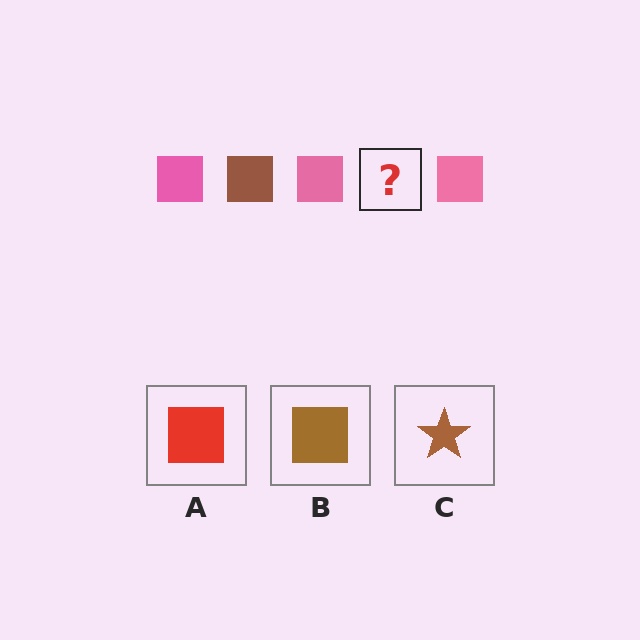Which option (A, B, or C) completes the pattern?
B.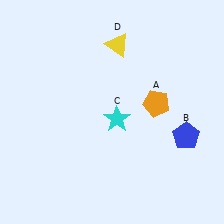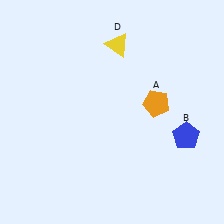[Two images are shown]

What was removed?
The cyan star (C) was removed in Image 2.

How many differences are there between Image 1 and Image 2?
There is 1 difference between the two images.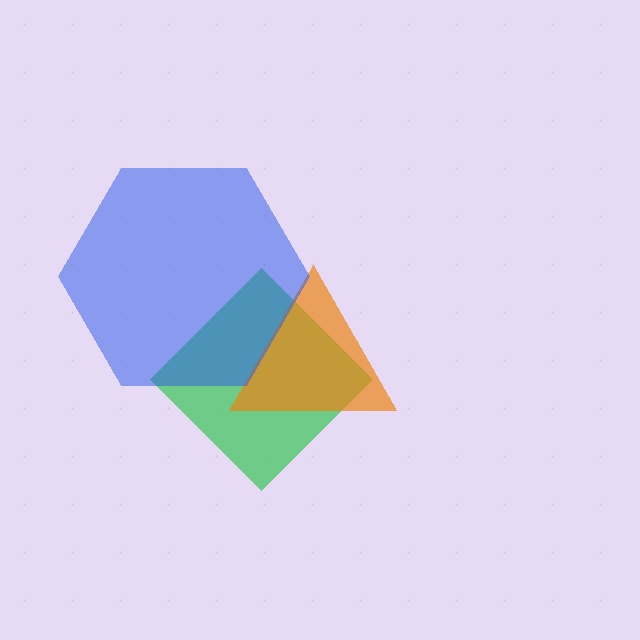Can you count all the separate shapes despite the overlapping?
Yes, there are 3 separate shapes.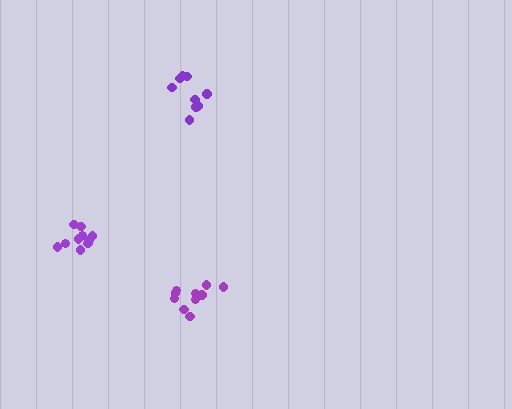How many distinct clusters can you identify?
There are 3 distinct clusters.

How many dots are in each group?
Group 1: 10 dots, Group 2: 9 dots, Group 3: 11 dots (30 total).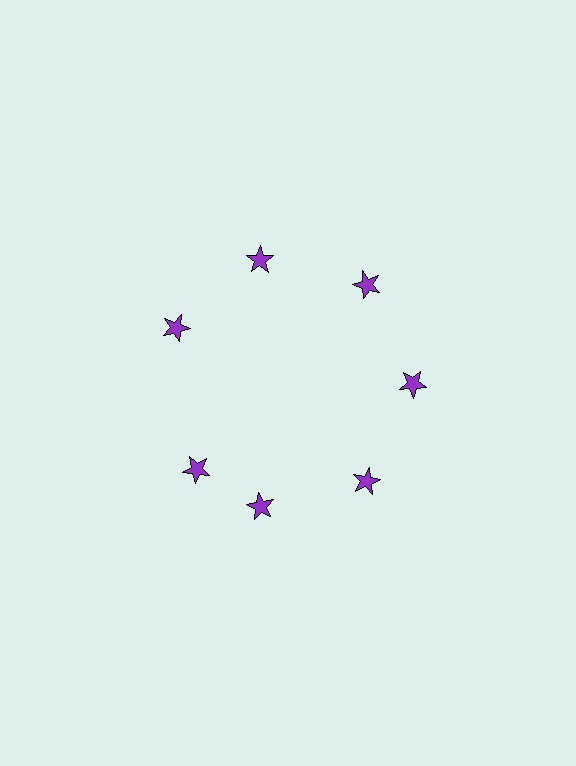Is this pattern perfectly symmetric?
No. The 7 purple stars are arranged in a ring, but one element near the 8 o'clock position is rotated out of alignment along the ring, breaking the 7-fold rotational symmetry.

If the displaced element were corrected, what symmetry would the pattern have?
It would have 7-fold rotational symmetry — the pattern would map onto itself every 51 degrees.